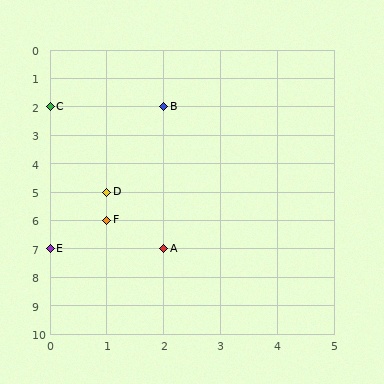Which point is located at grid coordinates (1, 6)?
Point F is at (1, 6).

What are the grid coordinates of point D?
Point D is at grid coordinates (1, 5).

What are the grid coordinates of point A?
Point A is at grid coordinates (2, 7).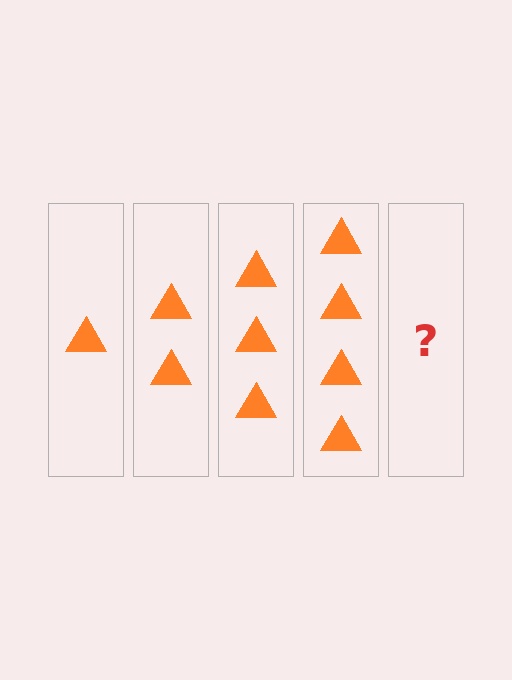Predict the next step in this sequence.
The next step is 5 triangles.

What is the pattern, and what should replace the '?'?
The pattern is that each step adds one more triangle. The '?' should be 5 triangles.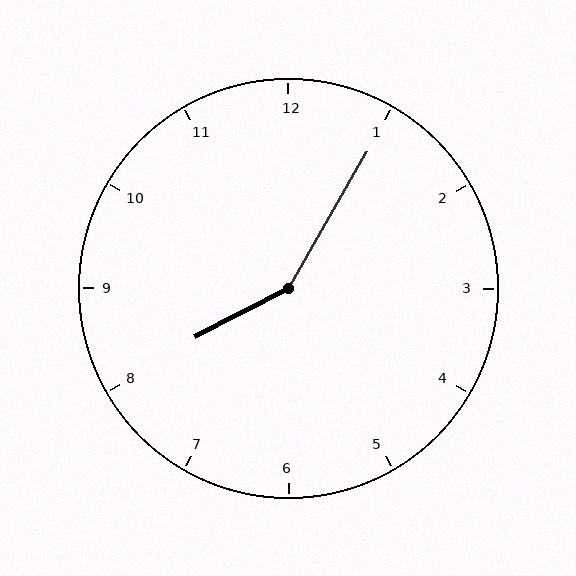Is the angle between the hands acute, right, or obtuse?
It is obtuse.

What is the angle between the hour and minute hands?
Approximately 148 degrees.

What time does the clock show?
8:05.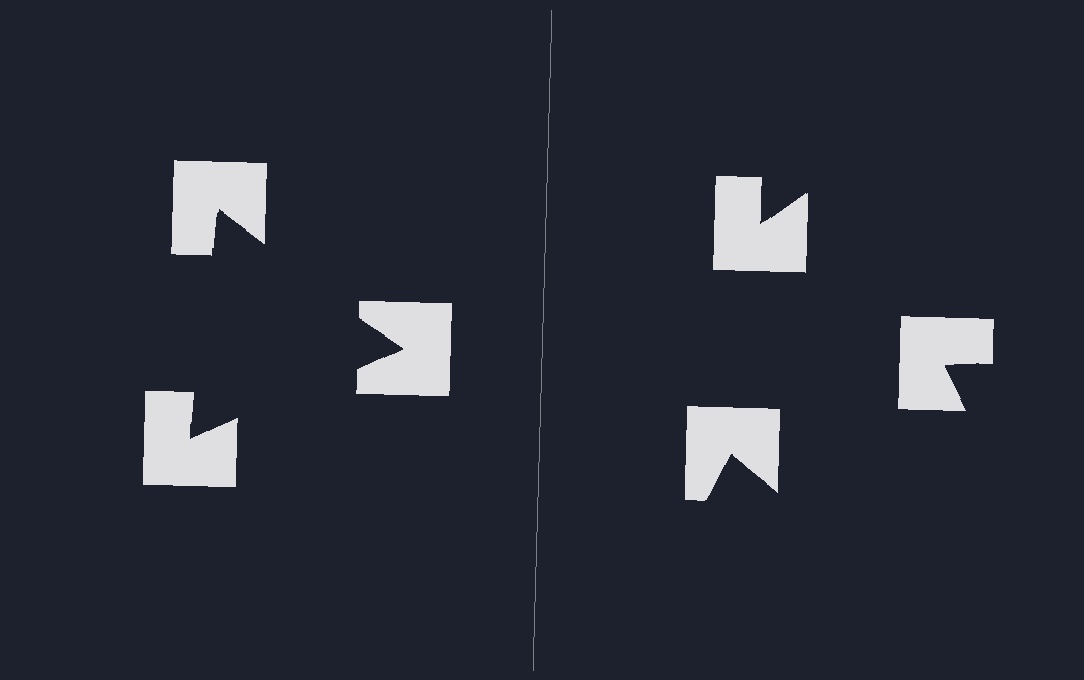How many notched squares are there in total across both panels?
6 — 3 on each side.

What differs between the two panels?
The notched squares are positioned identically on both sides; only the wedge orientations differ. On the left they align to a triangle; on the right they are misaligned.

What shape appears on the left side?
An illusory triangle.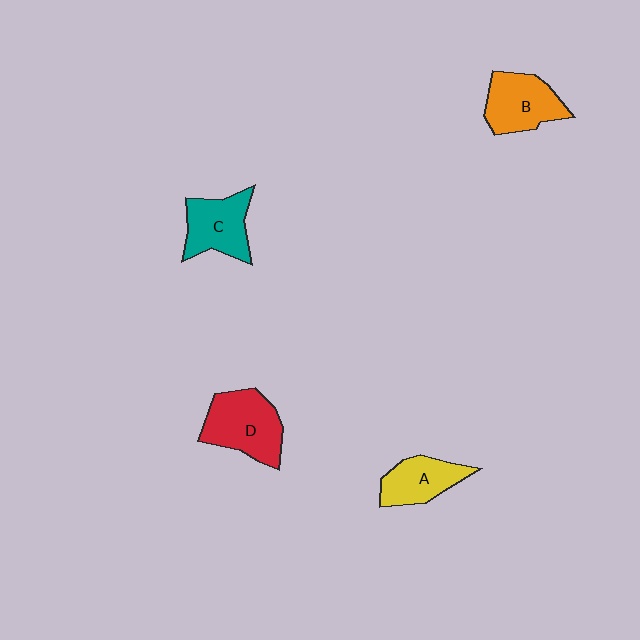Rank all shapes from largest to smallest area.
From largest to smallest: D (red), B (orange), C (teal), A (yellow).